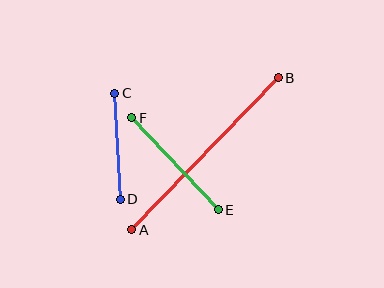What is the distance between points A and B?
The distance is approximately 211 pixels.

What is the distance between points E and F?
The distance is approximately 126 pixels.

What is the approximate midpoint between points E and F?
The midpoint is at approximately (175, 164) pixels.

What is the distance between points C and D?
The distance is approximately 106 pixels.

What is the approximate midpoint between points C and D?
The midpoint is at approximately (118, 146) pixels.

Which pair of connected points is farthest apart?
Points A and B are farthest apart.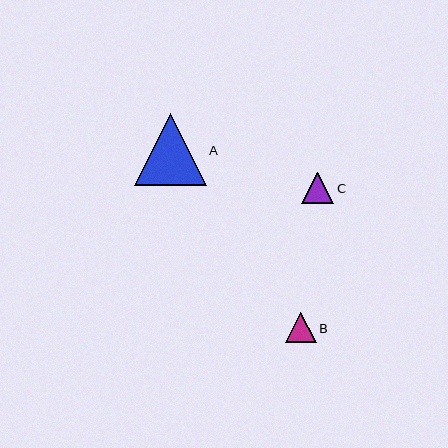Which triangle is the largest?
Triangle A is the largest with a size of approximately 72 pixels.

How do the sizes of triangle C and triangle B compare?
Triangle C and triangle B are approximately the same size.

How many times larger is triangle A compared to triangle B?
Triangle A is approximately 2.4 times the size of triangle B.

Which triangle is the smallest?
Triangle B is the smallest with a size of approximately 31 pixels.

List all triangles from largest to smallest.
From largest to smallest: A, C, B.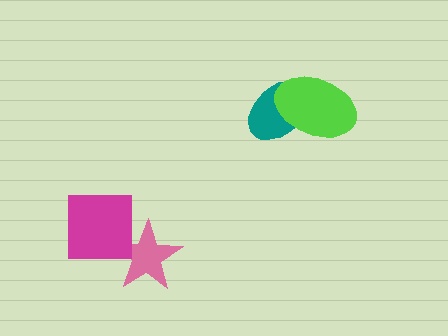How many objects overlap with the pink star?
1 object overlaps with the pink star.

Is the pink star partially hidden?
Yes, it is partially covered by another shape.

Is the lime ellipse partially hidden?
No, no other shape covers it.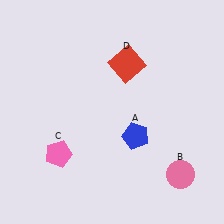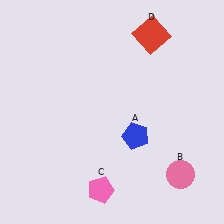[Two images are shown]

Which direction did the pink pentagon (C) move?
The pink pentagon (C) moved right.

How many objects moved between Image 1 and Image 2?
2 objects moved between the two images.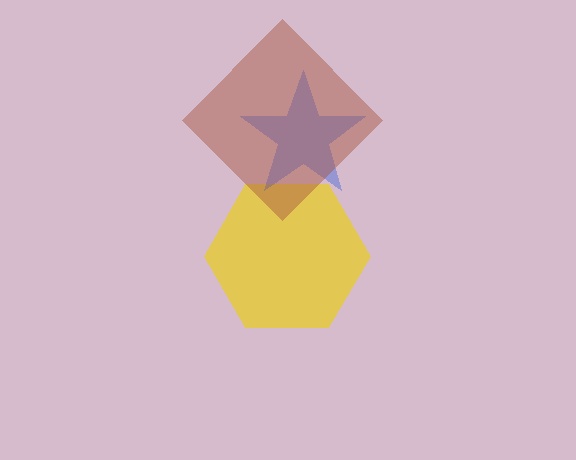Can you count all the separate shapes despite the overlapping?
Yes, there are 3 separate shapes.